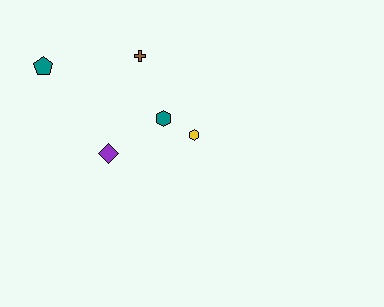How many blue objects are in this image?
There are no blue objects.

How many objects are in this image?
There are 5 objects.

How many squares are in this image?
There are no squares.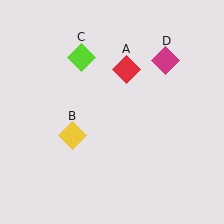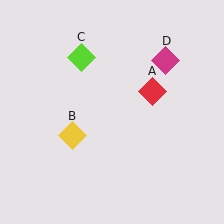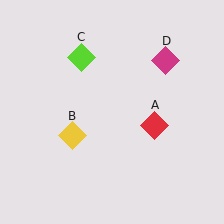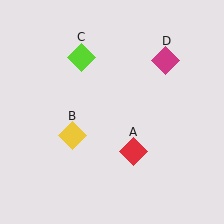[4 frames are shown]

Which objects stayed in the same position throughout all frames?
Yellow diamond (object B) and lime diamond (object C) and magenta diamond (object D) remained stationary.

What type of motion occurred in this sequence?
The red diamond (object A) rotated clockwise around the center of the scene.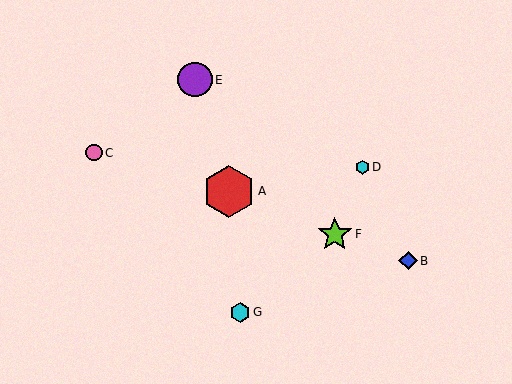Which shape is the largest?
The red hexagon (labeled A) is the largest.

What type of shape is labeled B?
Shape B is a blue diamond.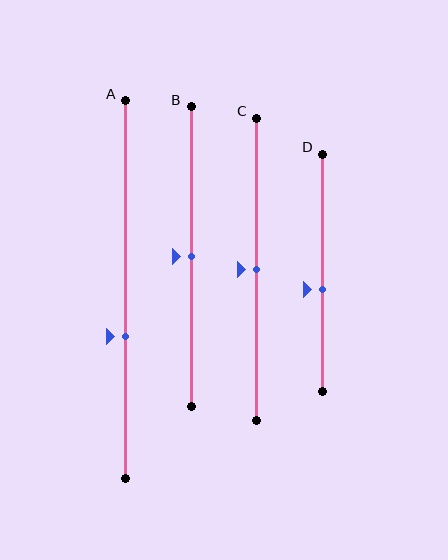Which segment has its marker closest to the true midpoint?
Segment B has its marker closest to the true midpoint.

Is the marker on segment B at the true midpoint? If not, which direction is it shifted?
Yes, the marker on segment B is at the true midpoint.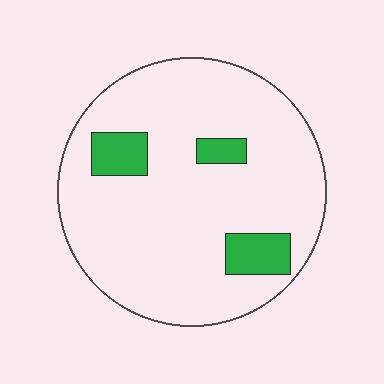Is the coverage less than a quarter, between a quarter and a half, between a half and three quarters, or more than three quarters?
Less than a quarter.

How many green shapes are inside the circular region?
3.